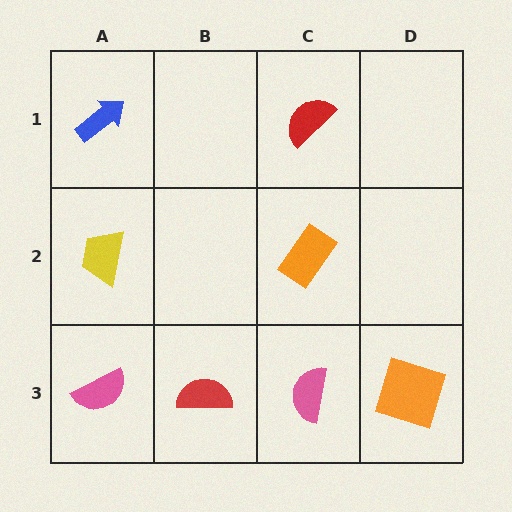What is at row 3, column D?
An orange square.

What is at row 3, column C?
A pink semicircle.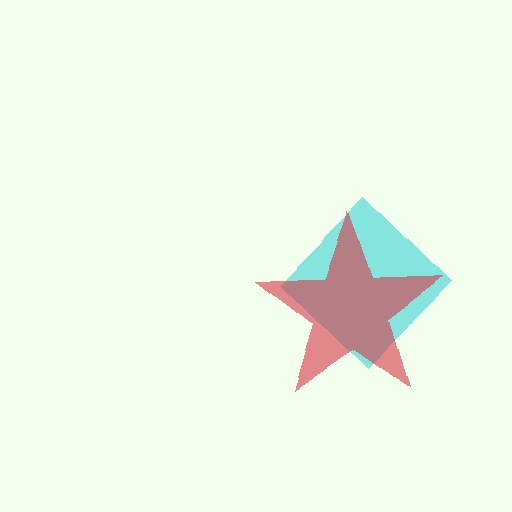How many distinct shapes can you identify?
There are 2 distinct shapes: a cyan diamond, a red star.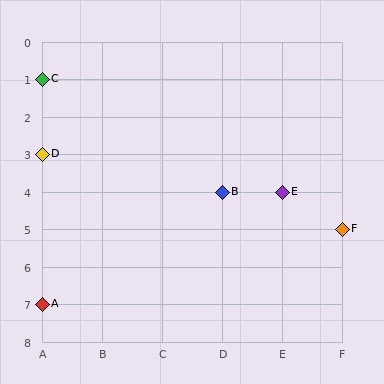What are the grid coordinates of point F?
Point F is at grid coordinates (F, 5).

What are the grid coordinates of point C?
Point C is at grid coordinates (A, 1).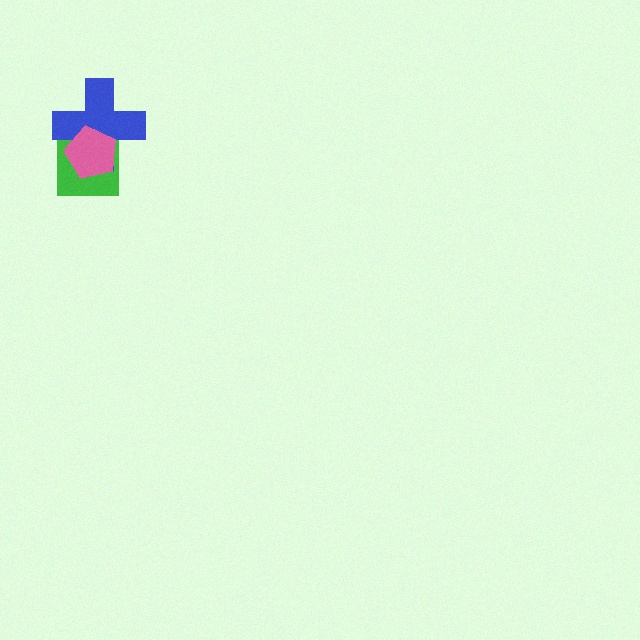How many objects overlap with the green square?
2 objects overlap with the green square.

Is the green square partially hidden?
Yes, it is partially covered by another shape.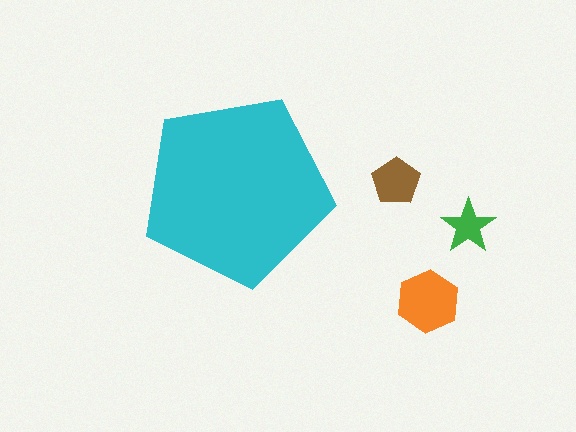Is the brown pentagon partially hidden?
No, the brown pentagon is fully visible.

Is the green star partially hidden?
No, the green star is fully visible.